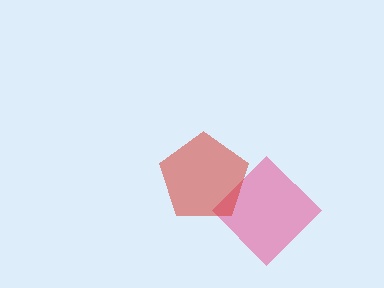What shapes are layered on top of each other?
The layered shapes are: a pink diamond, a red pentagon.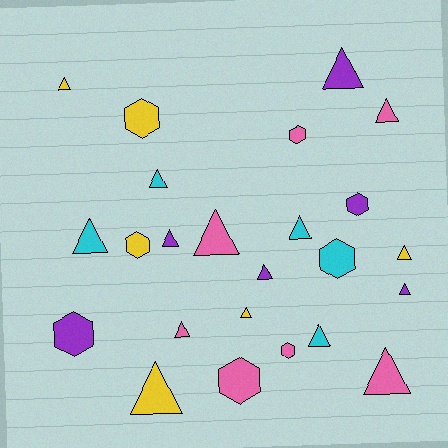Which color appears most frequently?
Pink, with 7 objects.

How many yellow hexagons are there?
There are 2 yellow hexagons.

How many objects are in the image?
There are 24 objects.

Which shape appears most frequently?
Triangle, with 16 objects.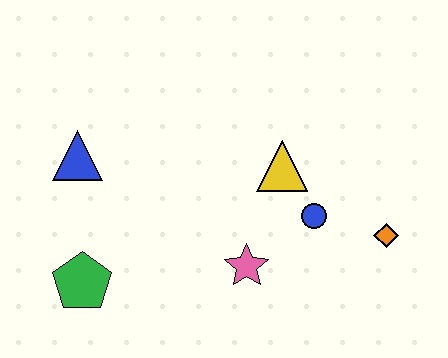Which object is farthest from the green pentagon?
The orange diamond is farthest from the green pentagon.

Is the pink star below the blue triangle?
Yes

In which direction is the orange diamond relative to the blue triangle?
The orange diamond is to the right of the blue triangle.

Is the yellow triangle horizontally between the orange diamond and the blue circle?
No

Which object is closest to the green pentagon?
The blue triangle is closest to the green pentagon.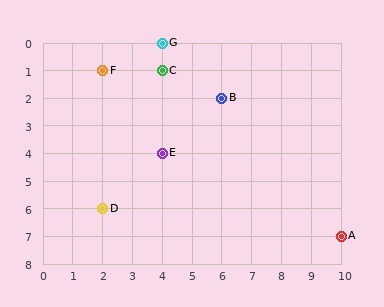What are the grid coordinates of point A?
Point A is at grid coordinates (10, 7).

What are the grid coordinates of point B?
Point B is at grid coordinates (6, 2).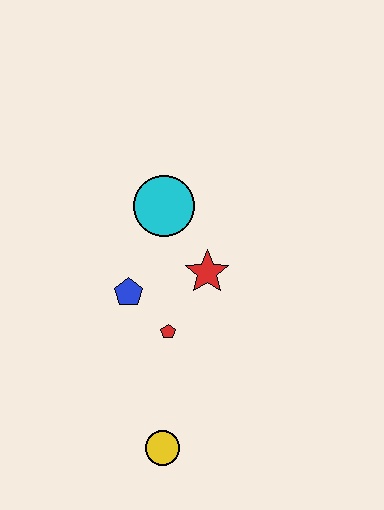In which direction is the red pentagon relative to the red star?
The red pentagon is below the red star.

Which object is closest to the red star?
The red pentagon is closest to the red star.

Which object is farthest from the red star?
The yellow circle is farthest from the red star.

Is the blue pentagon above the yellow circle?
Yes